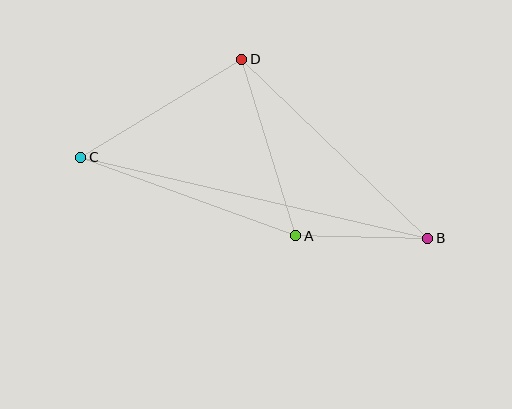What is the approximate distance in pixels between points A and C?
The distance between A and C is approximately 229 pixels.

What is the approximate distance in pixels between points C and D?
The distance between C and D is approximately 188 pixels.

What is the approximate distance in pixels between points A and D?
The distance between A and D is approximately 185 pixels.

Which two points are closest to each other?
Points A and B are closest to each other.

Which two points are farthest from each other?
Points B and C are farthest from each other.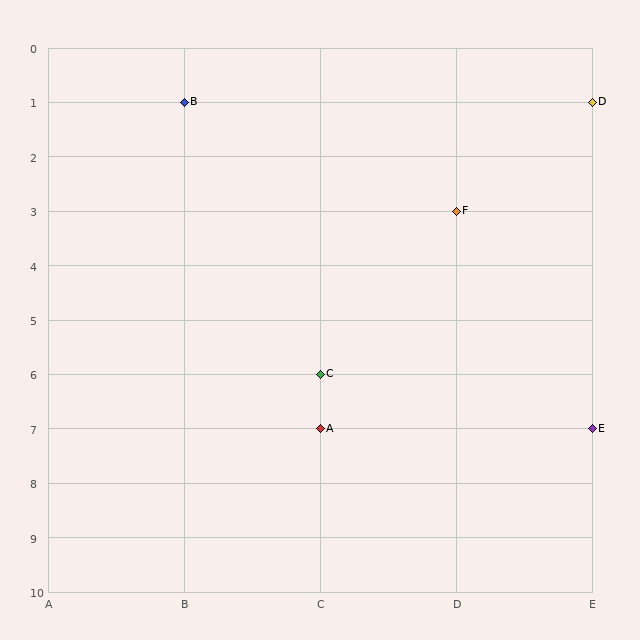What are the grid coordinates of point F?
Point F is at grid coordinates (D, 3).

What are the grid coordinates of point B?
Point B is at grid coordinates (B, 1).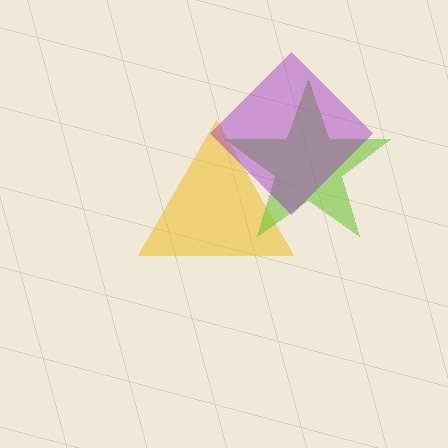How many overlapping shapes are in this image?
There are 3 overlapping shapes in the image.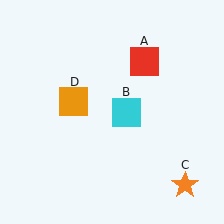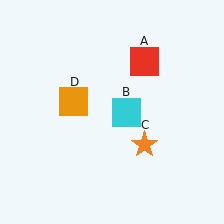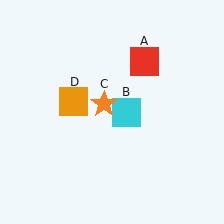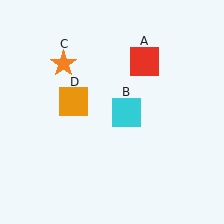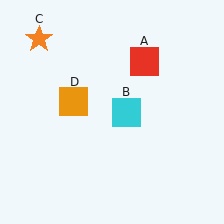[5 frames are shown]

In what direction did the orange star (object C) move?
The orange star (object C) moved up and to the left.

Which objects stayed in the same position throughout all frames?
Red square (object A) and cyan square (object B) and orange square (object D) remained stationary.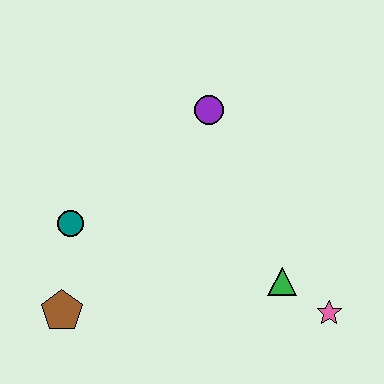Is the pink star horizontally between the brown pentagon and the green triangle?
No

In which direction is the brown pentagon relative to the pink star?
The brown pentagon is to the left of the pink star.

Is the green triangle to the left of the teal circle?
No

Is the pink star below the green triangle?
Yes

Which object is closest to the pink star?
The green triangle is closest to the pink star.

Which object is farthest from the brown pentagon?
The pink star is farthest from the brown pentagon.